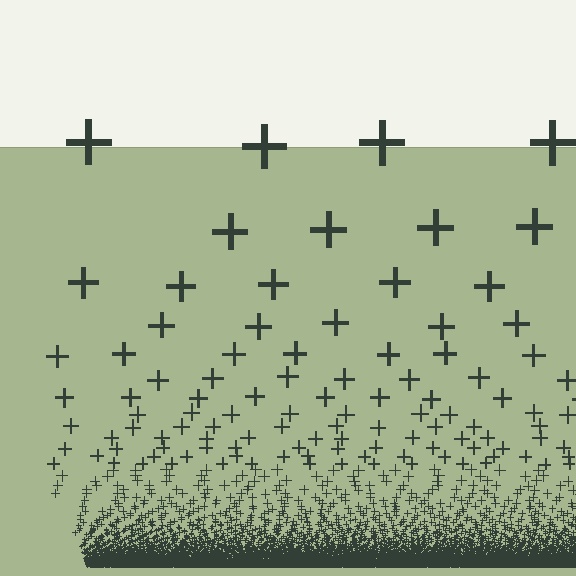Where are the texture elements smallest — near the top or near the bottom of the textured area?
Near the bottom.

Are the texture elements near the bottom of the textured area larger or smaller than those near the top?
Smaller. The gradient is inverted — elements near the bottom are smaller and denser.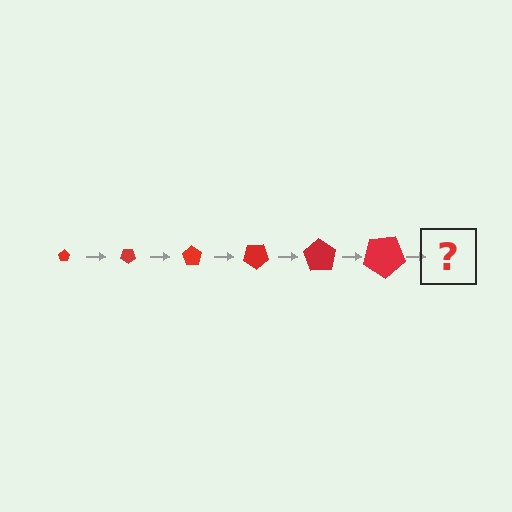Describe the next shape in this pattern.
It should be a pentagon, larger than the previous one and rotated 210 degrees from the start.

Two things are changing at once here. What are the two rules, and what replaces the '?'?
The two rules are that the pentagon grows larger each step and it rotates 35 degrees each step. The '?' should be a pentagon, larger than the previous one and rotated 210 degrees from the start.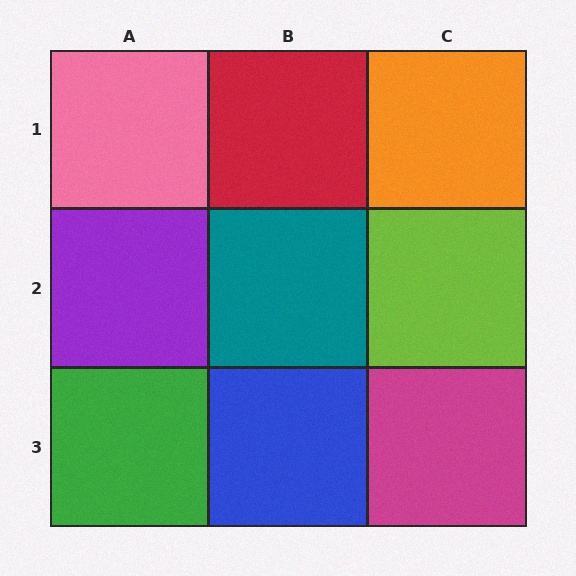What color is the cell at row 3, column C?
Magenta.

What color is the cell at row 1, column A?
Pink.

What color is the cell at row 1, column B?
Red.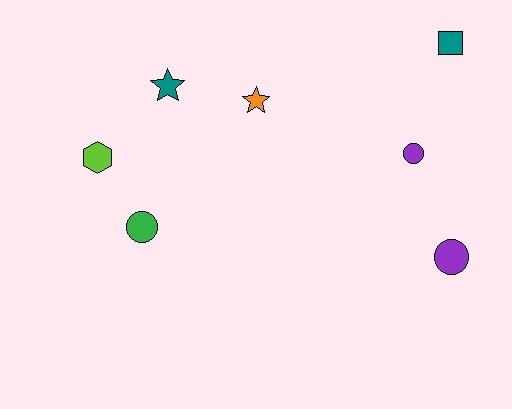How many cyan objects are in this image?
There are no cyan objects.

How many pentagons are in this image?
There are no pentagons.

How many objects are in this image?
There are 7 objects.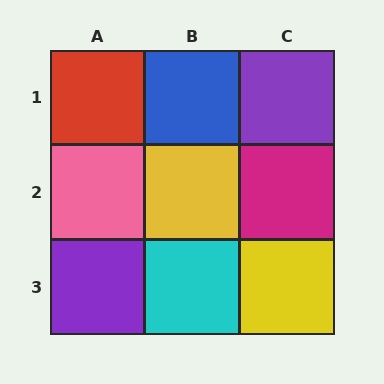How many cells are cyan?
1 cell is cyan.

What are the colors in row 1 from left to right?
Red, blue, purple.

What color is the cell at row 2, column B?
Yellow.